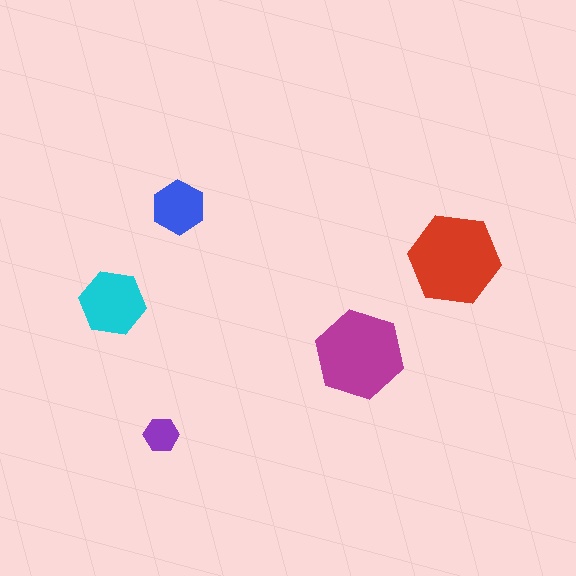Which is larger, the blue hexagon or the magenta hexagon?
The magenta one.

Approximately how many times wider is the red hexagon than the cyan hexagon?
About 1.5 times wider.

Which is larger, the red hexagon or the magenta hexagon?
The red one.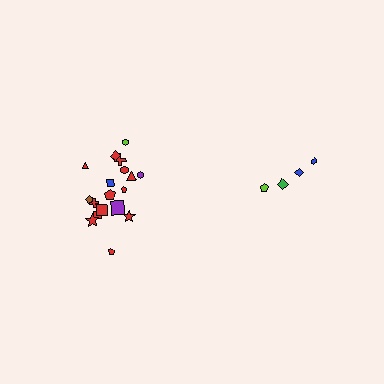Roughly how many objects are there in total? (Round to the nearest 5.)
Roughly 20 objects in total.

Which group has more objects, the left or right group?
The left group.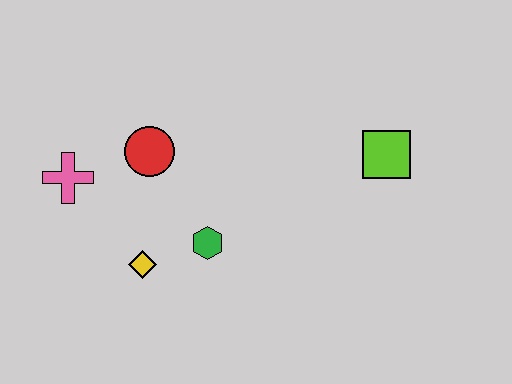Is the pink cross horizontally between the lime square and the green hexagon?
No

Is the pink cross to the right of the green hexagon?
No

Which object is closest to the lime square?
The green hexagon is closest to the lime square.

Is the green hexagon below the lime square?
Yes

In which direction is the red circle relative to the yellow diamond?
The red circle is above the yellow diamond.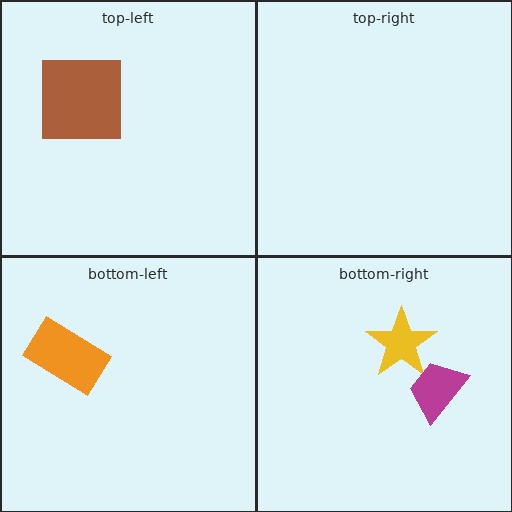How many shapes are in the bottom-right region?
2.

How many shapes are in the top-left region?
1.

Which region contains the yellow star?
The bottom-right region.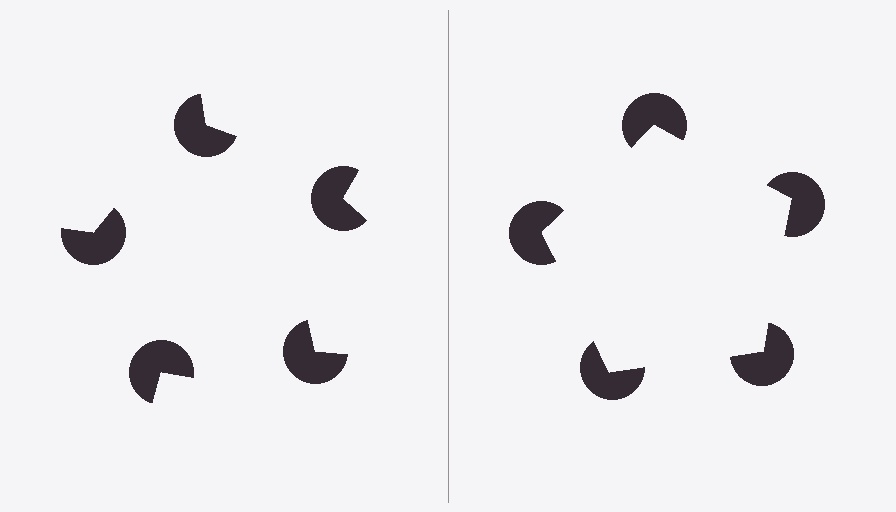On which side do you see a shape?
An illusory pentagon appears on the right side. On the left side the wedge cuts are rotated, so no coherent shape forms.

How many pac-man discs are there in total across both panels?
10 — 5 on each side.